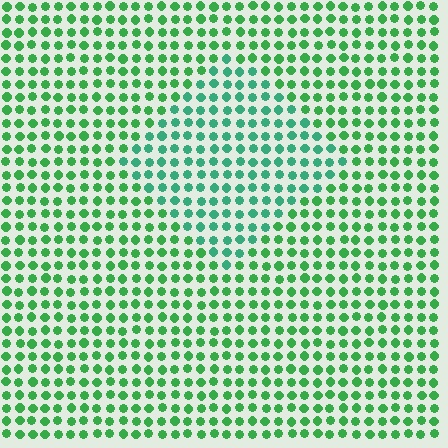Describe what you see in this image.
The image is filled with small green elements in a uniform arrangement. A diamond-shaped region is visible where the elements are tinted to a slightly different hue, forming a subtle color boundary.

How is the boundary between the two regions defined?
The boundary is defined purely by a slight shift in hue (about 27 degrees). Spacing, size, and orientation are identical on both sides.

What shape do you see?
I see a diamond.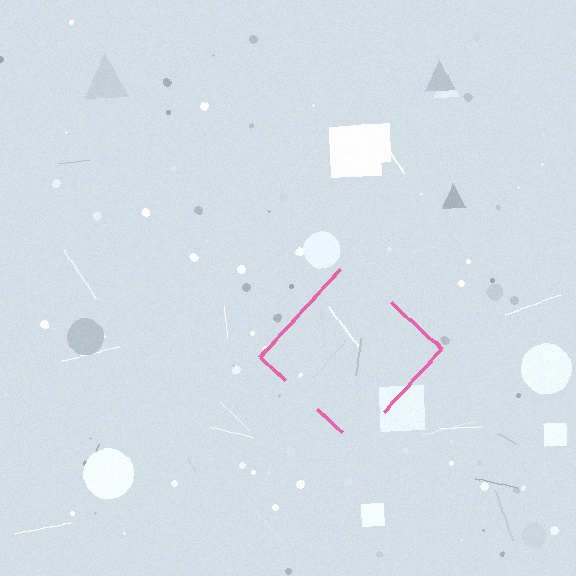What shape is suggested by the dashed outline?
The dashed outline suggests a diamond.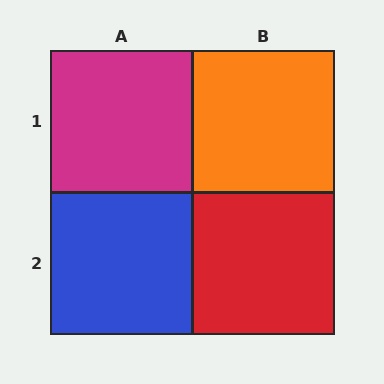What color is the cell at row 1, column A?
Magenta.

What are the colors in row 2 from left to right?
Blue, red.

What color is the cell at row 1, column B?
Orange.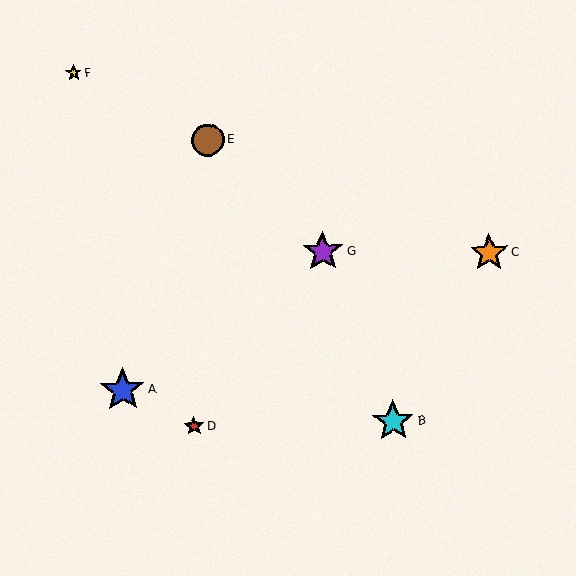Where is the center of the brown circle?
The center of the brown circle is at (208, 140).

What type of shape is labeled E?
Shape E is a brown circle.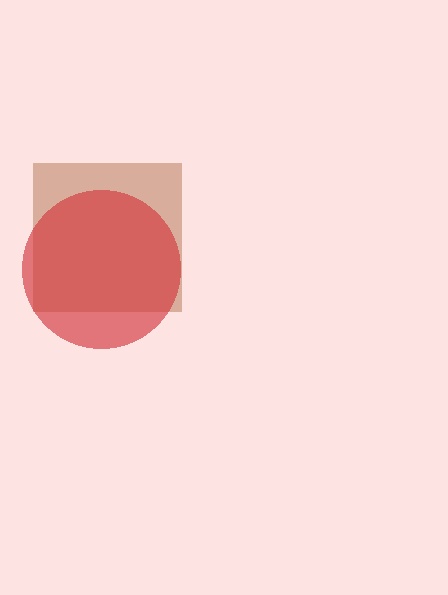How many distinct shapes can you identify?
There are 2 distinct shapes: a brown square, a red circle.